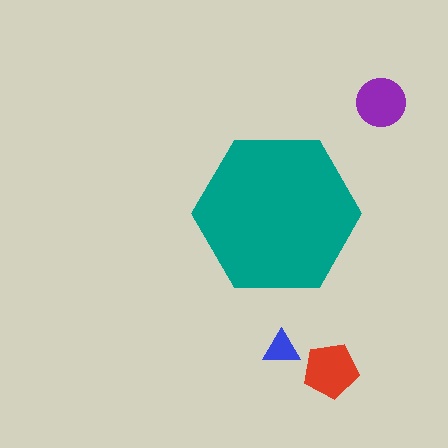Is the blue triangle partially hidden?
No, the blue triangle is fully visible.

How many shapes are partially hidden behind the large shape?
0 shapes are partially hidden.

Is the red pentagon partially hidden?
No, the red pentagon is fully visible.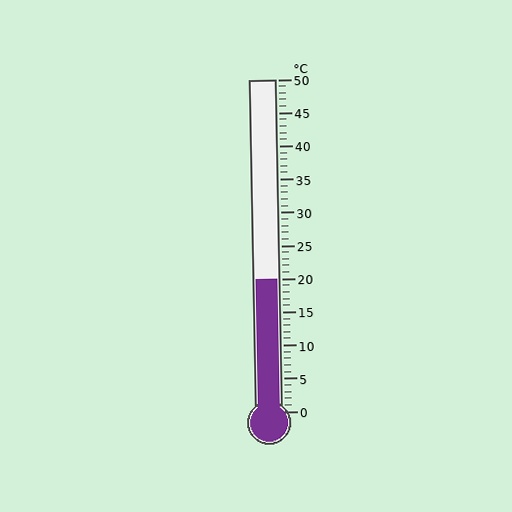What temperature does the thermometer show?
The thermometer shows approximately 20°C.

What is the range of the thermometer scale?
The thermometer scale ranges from 0°C to 50°C.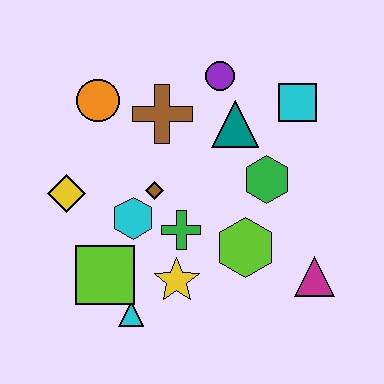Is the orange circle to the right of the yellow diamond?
Yes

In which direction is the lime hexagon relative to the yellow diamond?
The lime hexagon is to the right of the yellow diamond.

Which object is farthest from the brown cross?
The magenta triangle is farthest from the brown cross.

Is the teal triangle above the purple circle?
No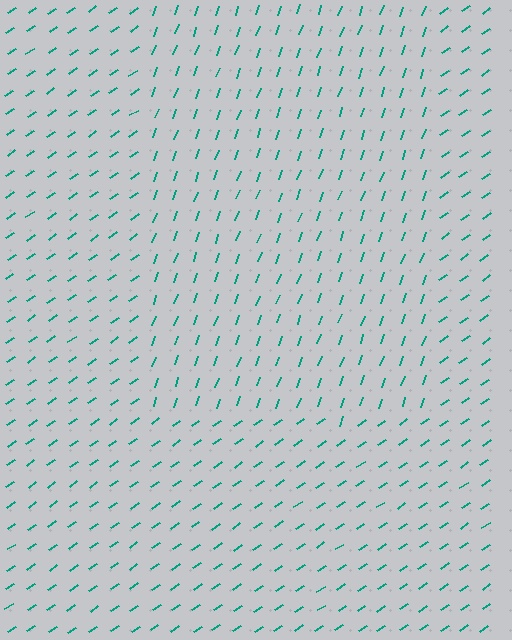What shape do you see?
I see a rectangle.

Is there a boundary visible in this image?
Yes, there is a texture boundary formed by a change in line orientation.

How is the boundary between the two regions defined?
The boundary is defined purely by a change in line orientation (approximately 37 degrees difference). All lines are the same color and thickness.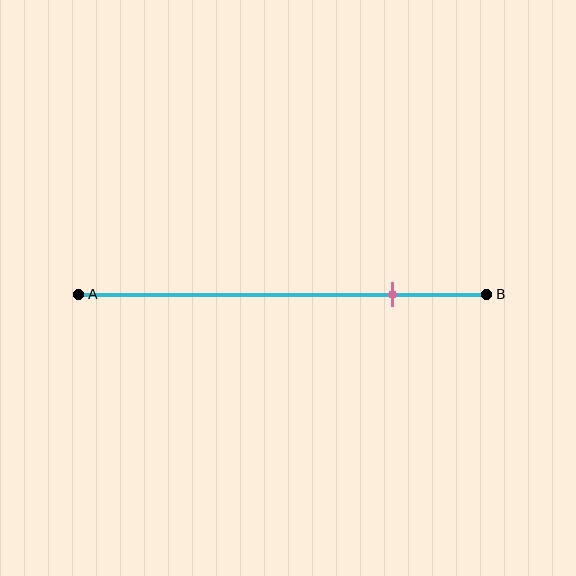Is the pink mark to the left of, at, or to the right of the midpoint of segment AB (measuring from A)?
The pink mark is to the right of the midpoint of segment AB.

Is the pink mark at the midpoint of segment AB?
No, the mark is at about 75% from A, not at the 50% midpoint.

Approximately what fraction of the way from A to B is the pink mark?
The pink mark is approximately 75% of the way from A to B.